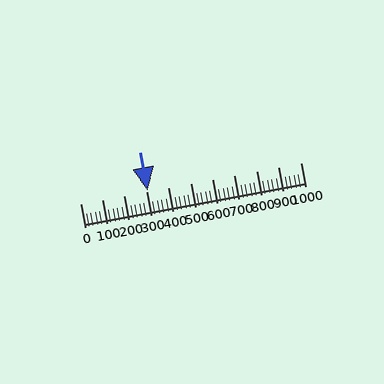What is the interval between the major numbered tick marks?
The major tick marks are spaced 100 units apart.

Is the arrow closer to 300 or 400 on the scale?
The arrow is closer to 300.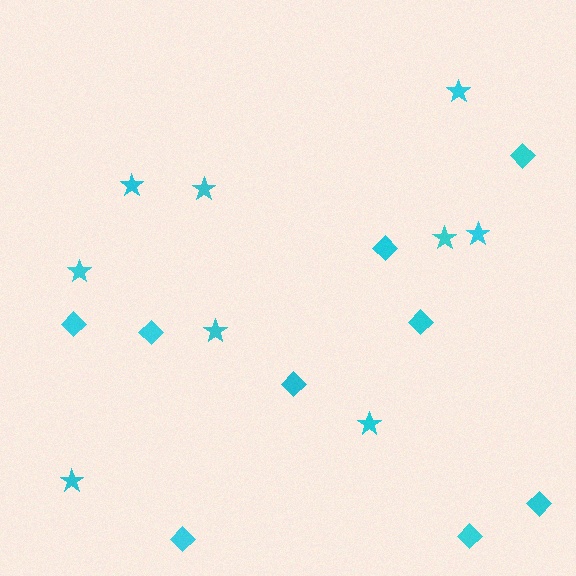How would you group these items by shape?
There are 2 groups: one group of stars (9) and one group of diamonds (9).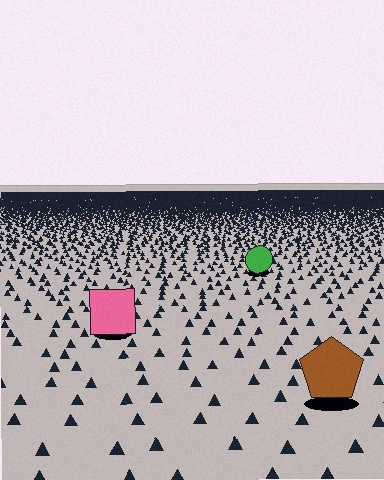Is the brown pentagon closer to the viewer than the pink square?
Yes. The brown pentagon is closer — you can tell from the texture gradient: the ground texture is coarser near it.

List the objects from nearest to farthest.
From nearest to farthest: the brown pentagon, the pink square, the green circle.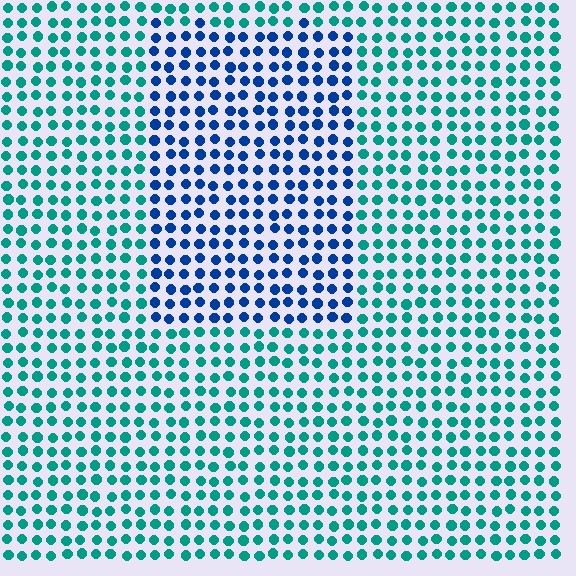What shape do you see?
I see a rectangle.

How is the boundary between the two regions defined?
The boundary is defined purely by a slight shift in hue (about 46 degrees). Spacing, size, and orientation are identical on both sides.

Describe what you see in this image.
The image is filled with small teal elements in a uniform arrangement. A rectangle-shaped region is visible where the elements are tinted to a slightly different hue, forming a subtle color boundary.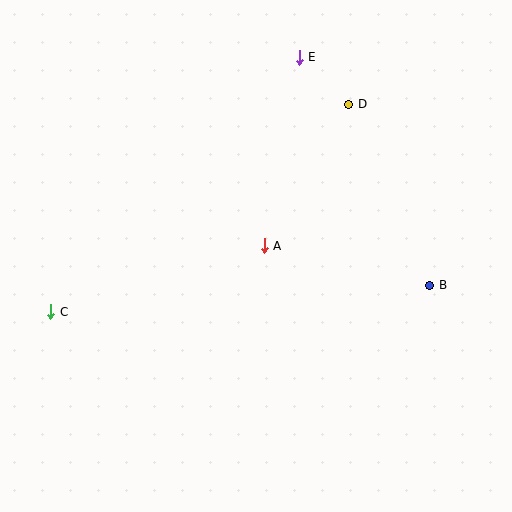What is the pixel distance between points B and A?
The distance between B and A is 170 pixels.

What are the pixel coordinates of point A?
Point A is at (264, 246).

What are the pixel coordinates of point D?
Point D is at (349, 104).